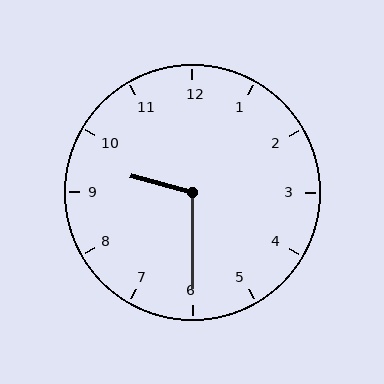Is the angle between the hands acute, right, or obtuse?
It is obtuse.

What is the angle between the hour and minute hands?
Approximately 105 degrees.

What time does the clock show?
9:30.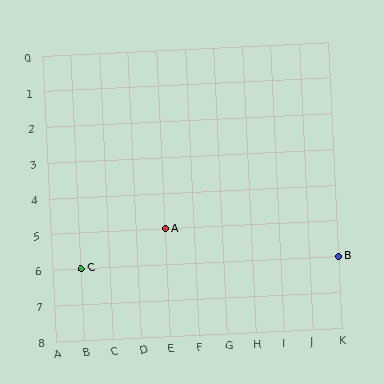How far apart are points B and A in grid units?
Points B and A are 6 columns and 1 row apart (about 6.1 grid units diagonally).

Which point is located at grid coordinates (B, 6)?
Point C is at (B, 6).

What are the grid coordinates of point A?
Point A is at grid coordinates (E, 5).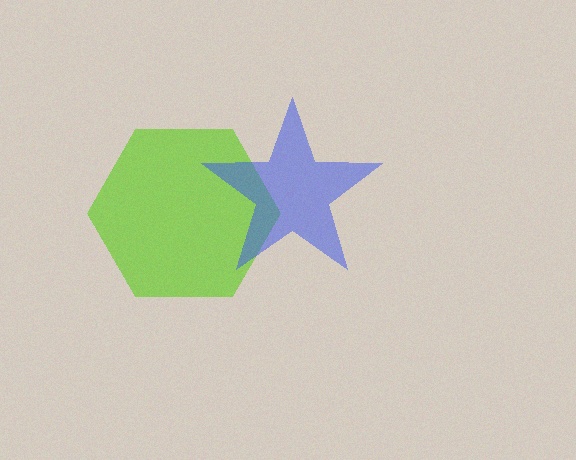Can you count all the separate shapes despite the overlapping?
Yes, there are 2 separate shapes.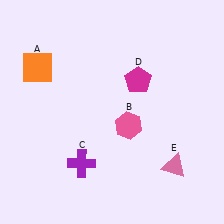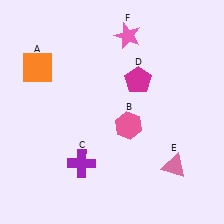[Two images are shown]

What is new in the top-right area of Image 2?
A pink star (F) was added in the top-right area of Image 2.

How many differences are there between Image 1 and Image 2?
There is 1 difference between the two images.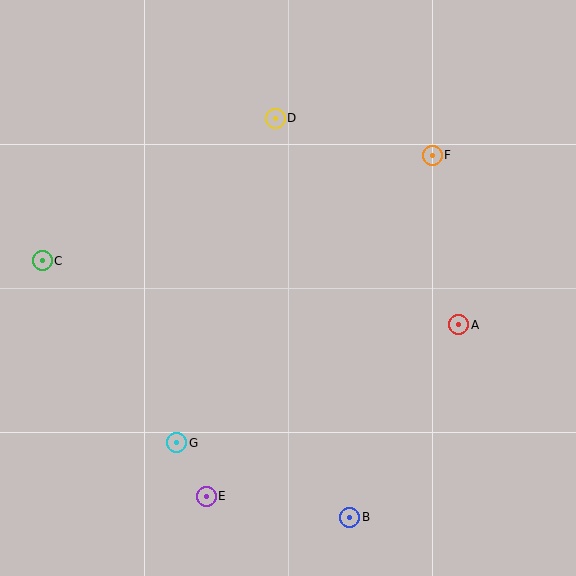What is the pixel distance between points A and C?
The distance between A and C is 421 pixels.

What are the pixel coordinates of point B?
Point B is at (350, 517).